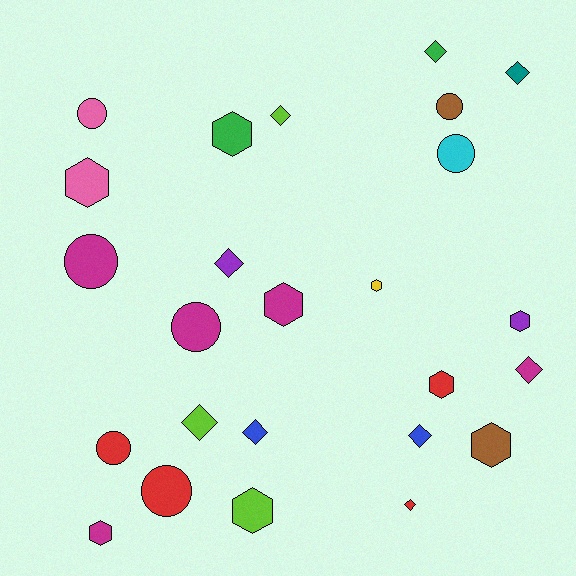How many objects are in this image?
There are 25 objects.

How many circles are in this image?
There are 7 circles.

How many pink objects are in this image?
There are 2 pink objects.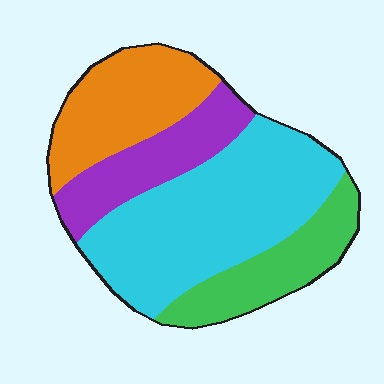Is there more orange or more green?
Orange.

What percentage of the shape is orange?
Orange takes up less than a quarter of the shape.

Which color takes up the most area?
Cyan, at roughly 45%.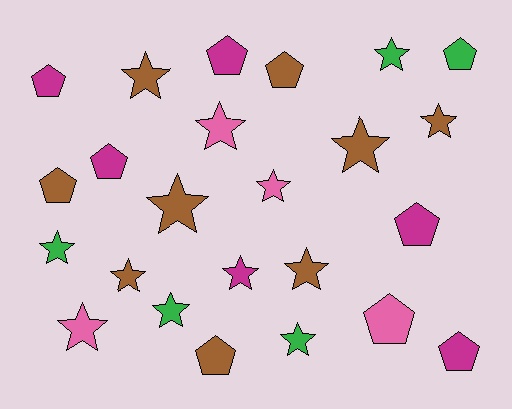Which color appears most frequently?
Brown, with 9 objects.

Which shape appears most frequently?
Star, with 14 objects.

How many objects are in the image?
There are 24 objects.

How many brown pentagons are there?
There are 3 brown pentagons.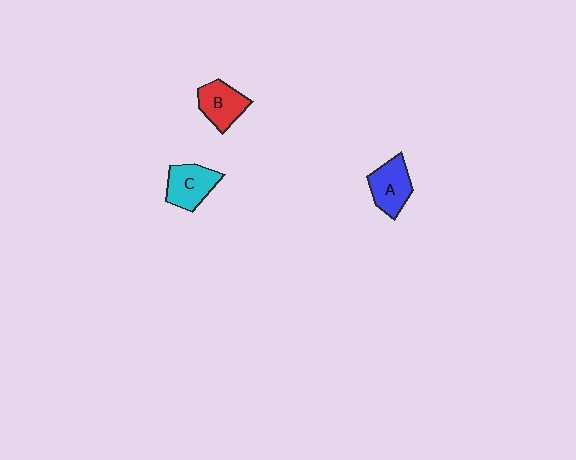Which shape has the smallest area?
Shape B (red).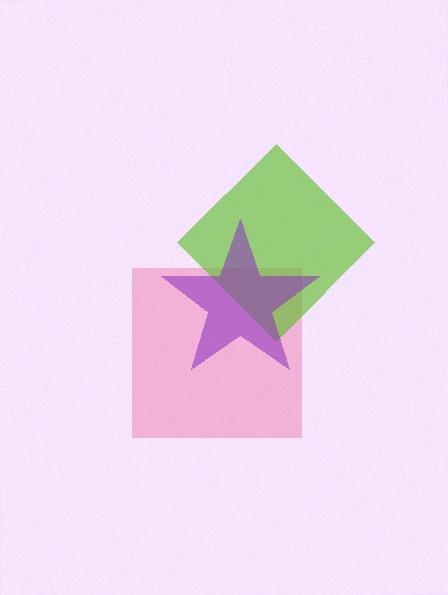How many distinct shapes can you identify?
There are 3 distinct shapes: a pink square, a lime diamond, a purple star.